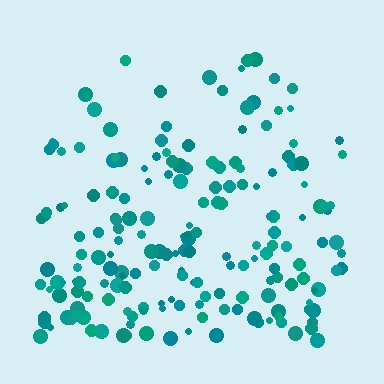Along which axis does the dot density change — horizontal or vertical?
Vertical.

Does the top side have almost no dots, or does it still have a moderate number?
Still a moderate number, just noticeably fewer than the bottom.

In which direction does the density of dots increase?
From top to bottom, with the bottom side densest.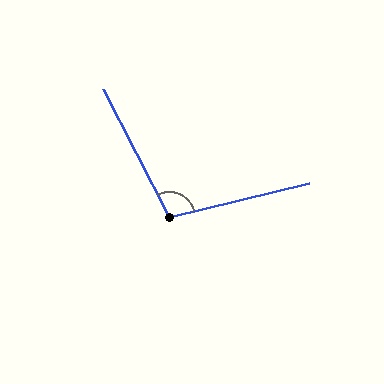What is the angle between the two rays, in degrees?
Approximately 104 degrees.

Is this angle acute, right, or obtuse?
It is obtuse.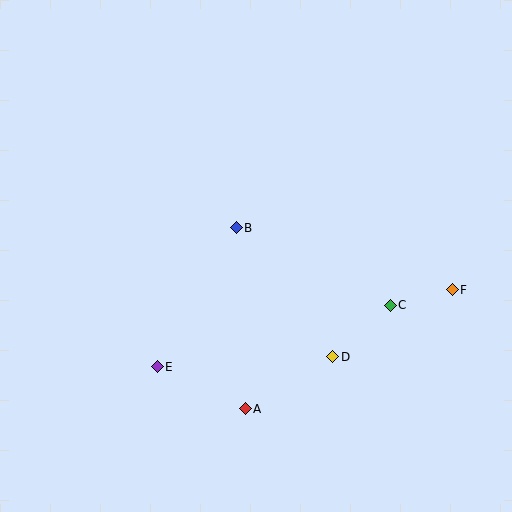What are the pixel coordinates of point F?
Point F is at (452, 290).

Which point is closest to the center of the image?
Point B at (236, 228) is closest to the center.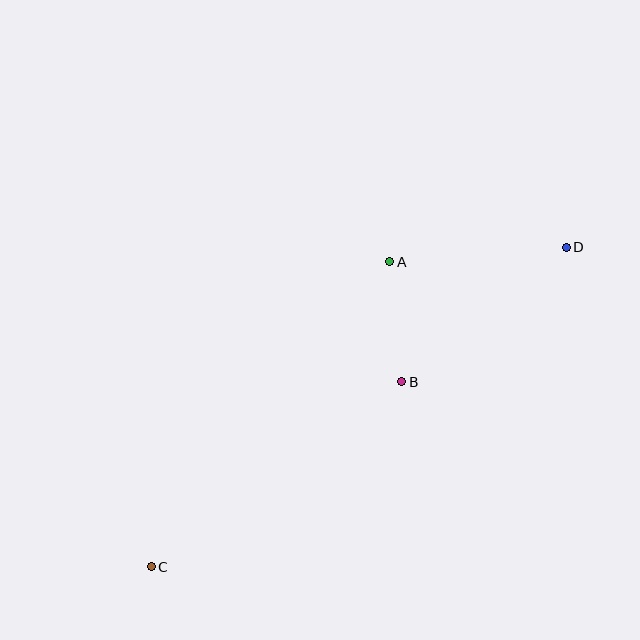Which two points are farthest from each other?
Points C and D are farthest from each other.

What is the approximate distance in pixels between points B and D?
The distance between B and D is approximately 212 pixels.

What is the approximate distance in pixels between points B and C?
The distance between B and C is approximately 311 pixels.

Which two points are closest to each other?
Points A and B are closest to each other.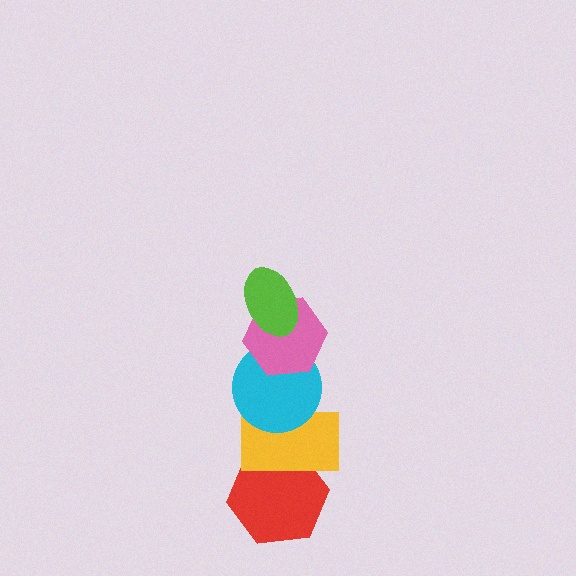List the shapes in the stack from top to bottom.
From top to bottom: the lime ellipse, the pink hexagon, the cyan circle, the yellow rectangle, the red hexagon.